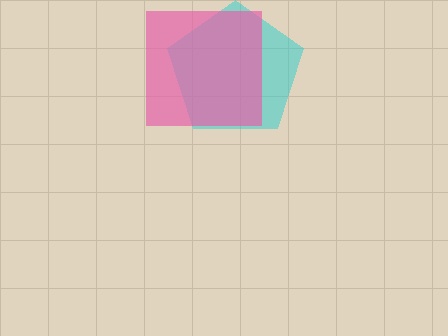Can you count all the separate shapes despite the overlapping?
Yes, there are 2 separate shapes.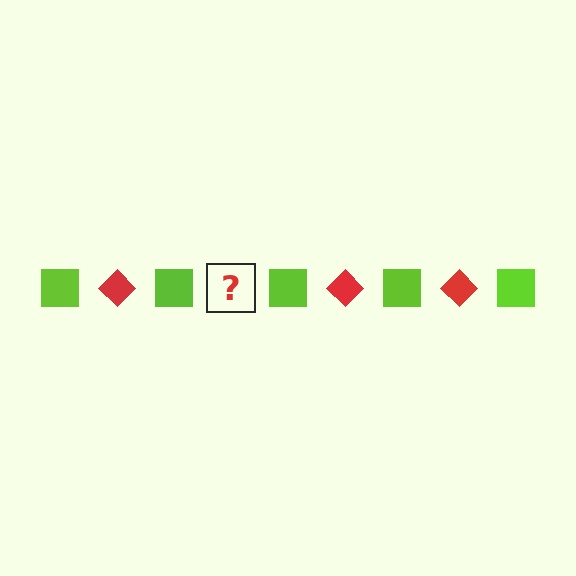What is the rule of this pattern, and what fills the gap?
The rule is that the pattern alternates between lime square and red diamond. The gap should be filled with a red diamond.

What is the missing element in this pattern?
The missing element is a red diamond.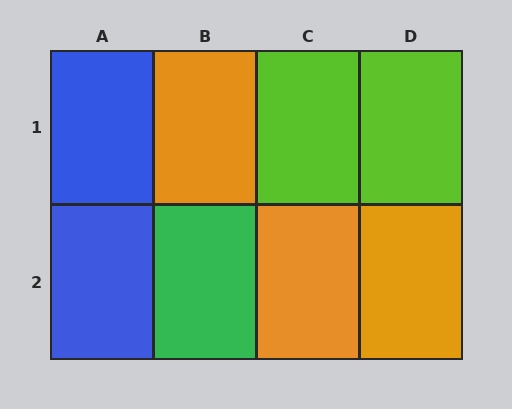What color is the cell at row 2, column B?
Green.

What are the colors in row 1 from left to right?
Blue, orange, lime, lime.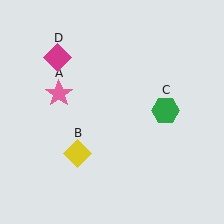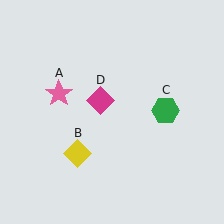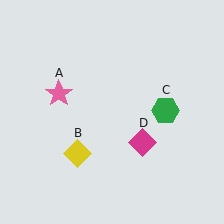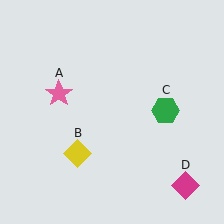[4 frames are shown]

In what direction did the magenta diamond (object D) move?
The magenta diamond (object D) moved down and to the right.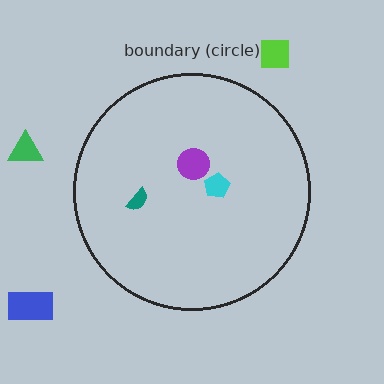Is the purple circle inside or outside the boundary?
Inside.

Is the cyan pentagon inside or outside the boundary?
Inside.